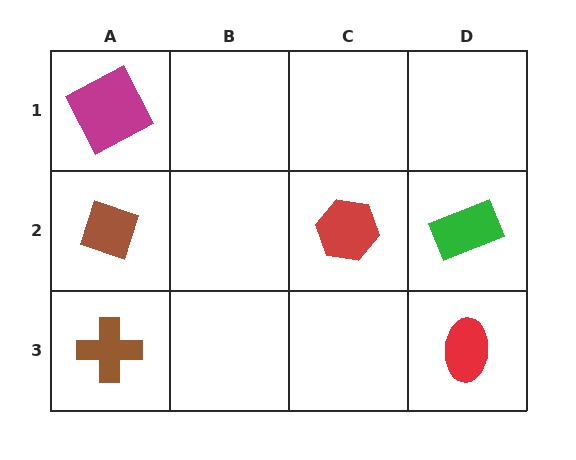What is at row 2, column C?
A red hexagon.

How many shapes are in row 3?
2 shapes.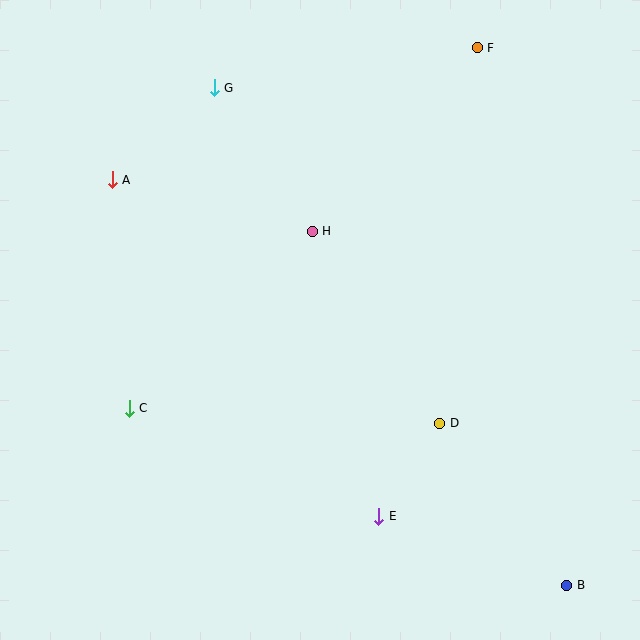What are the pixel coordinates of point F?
Point F is at (477, 48).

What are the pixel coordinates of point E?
Point E is at (379, 517).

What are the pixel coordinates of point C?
Point C is at (129, 408).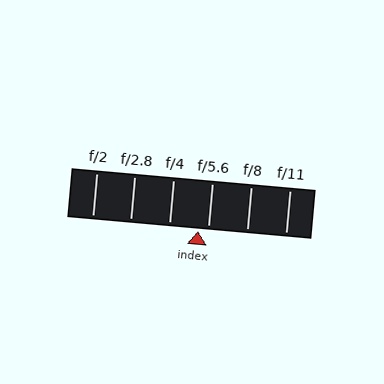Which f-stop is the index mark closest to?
The index mark is closest to f/5.6.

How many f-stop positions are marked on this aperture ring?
There are 6 f-stop positions marked.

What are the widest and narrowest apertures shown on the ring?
The widest aperture shown is f/2 and the narrowest is f/11.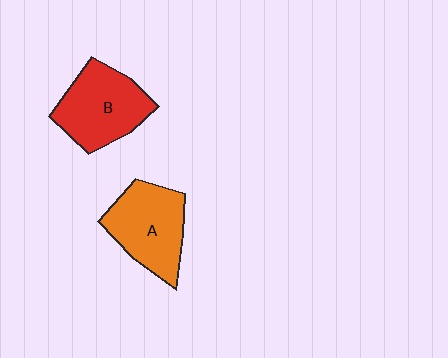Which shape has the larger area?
Shape B (red).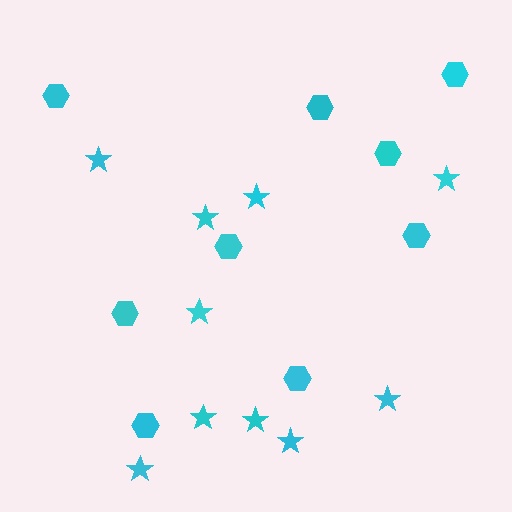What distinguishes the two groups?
There are 2 groups: one group of hexagons (9) and one group of stars (10).